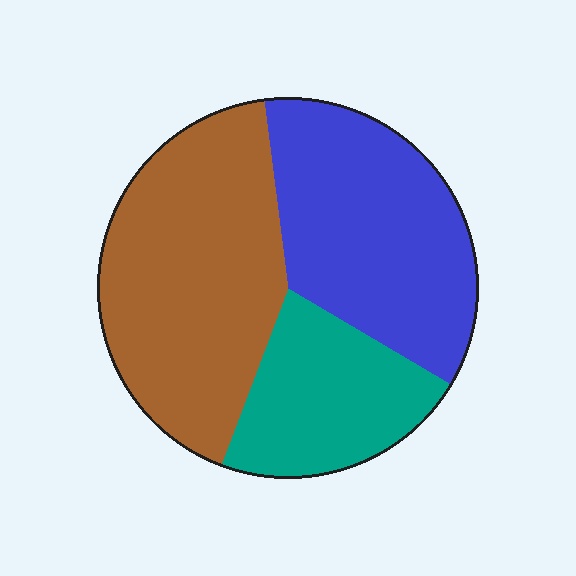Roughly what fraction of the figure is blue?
Blue takes up about three eighths (3/8) of the figure.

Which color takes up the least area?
Teal, at roughly 20%.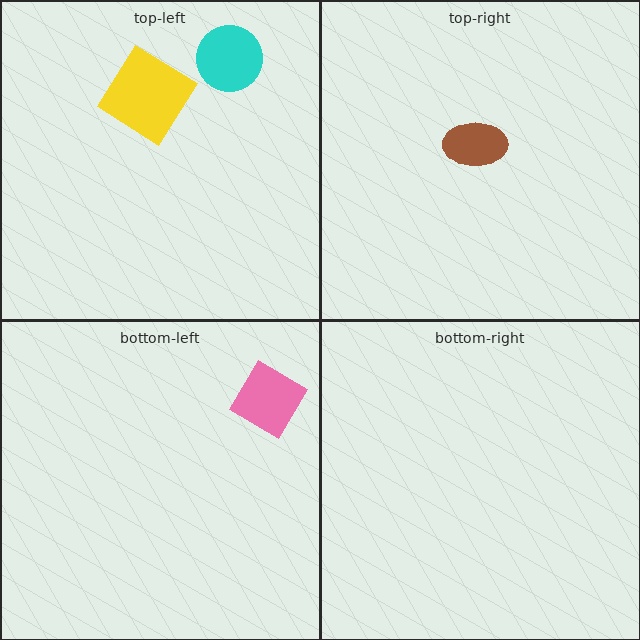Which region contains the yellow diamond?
The top-left region.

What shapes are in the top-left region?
The cyan circle, the yellow diamond.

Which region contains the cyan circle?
The top-left region.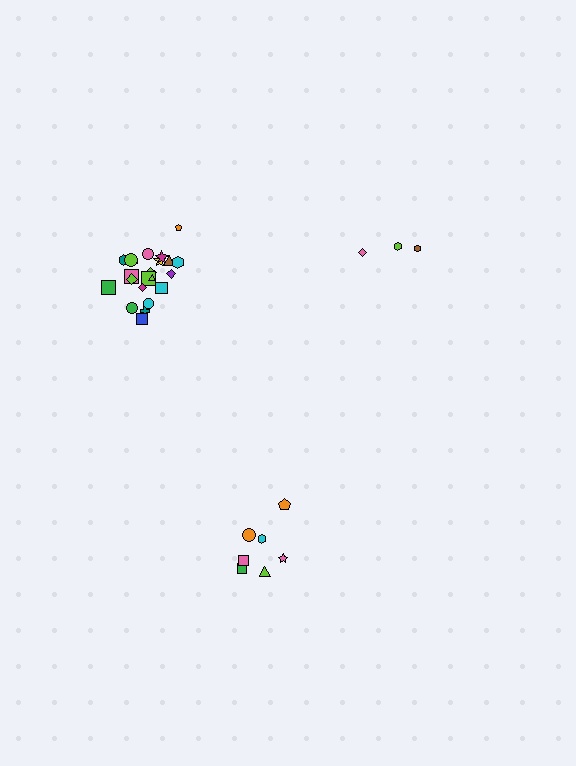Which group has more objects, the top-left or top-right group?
The top-left group.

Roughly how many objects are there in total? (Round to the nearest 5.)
Roughly 30 objects in total.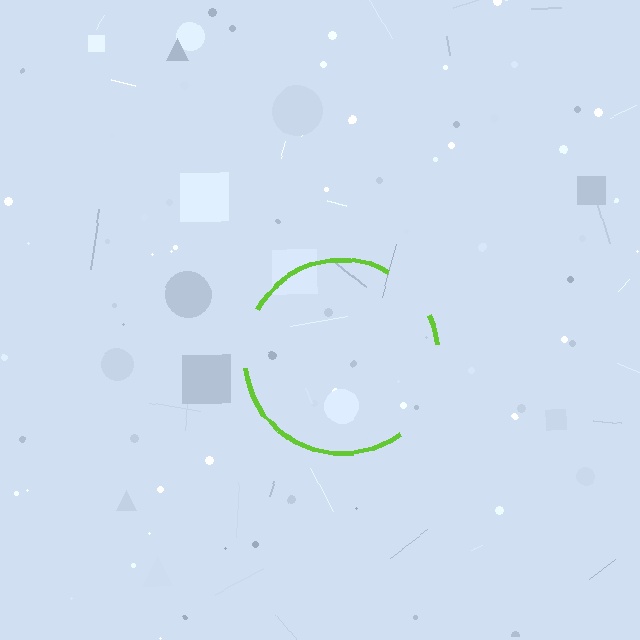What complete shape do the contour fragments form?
The contour fragments form a circle.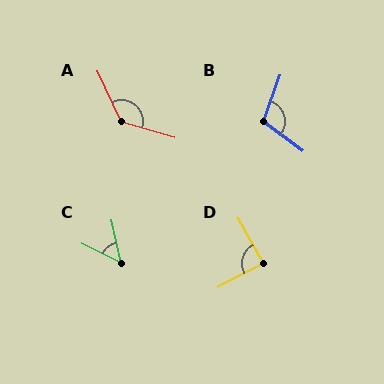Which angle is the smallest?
C, at approximately 51 degrees.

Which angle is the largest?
A, at approximately 132 degrees.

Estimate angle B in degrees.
Approximately 107 degrees.